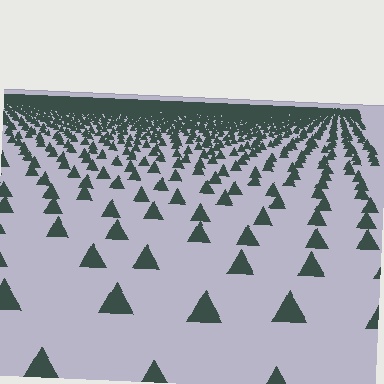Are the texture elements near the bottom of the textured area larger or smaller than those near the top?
Larger. Near the bottom, elements are closer to the viewer and appear at a bigger on-screen size.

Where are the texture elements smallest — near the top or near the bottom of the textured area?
Near the top.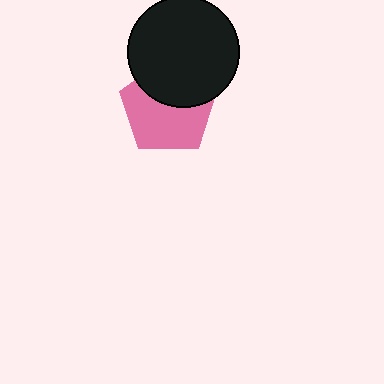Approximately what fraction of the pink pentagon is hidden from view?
Roughly 39% of the pink pentagon is hidden behind the black circle.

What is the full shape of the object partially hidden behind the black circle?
The partially hidden object is a pink pentagon.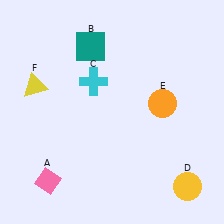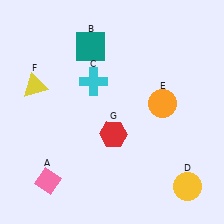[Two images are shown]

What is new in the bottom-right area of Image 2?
A red hexagon (G) was added in the bottom-right area of Image 2.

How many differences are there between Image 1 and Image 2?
There is 1 difference between the two images.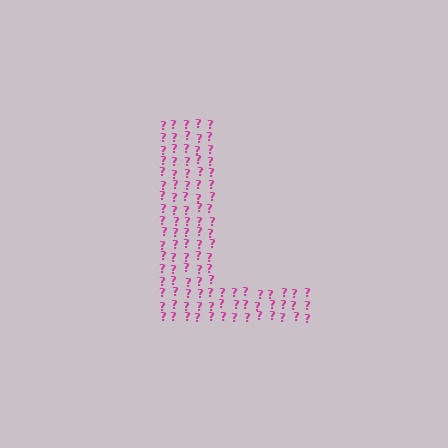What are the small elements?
The small elements are question marks.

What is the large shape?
The large shape is the letter L.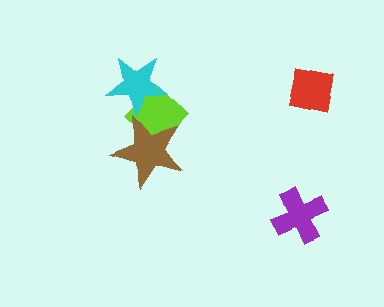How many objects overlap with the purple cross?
0 objects overlap with the purple cross.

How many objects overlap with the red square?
0 objects overlap with the red square.